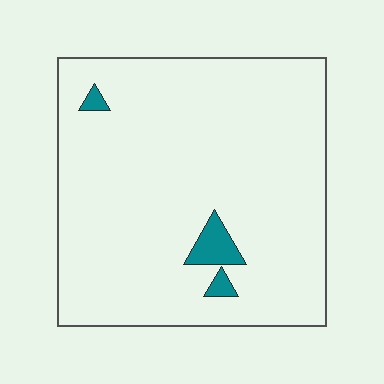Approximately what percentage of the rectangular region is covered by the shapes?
Approximately 5%.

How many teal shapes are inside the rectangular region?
3.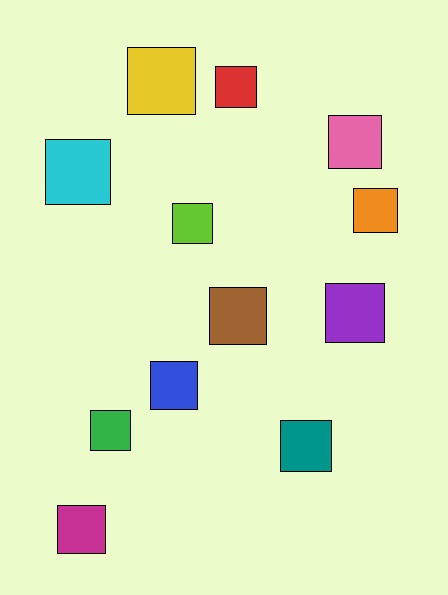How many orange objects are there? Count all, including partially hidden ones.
There is 1 orange object.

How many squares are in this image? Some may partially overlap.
There are 12 squares.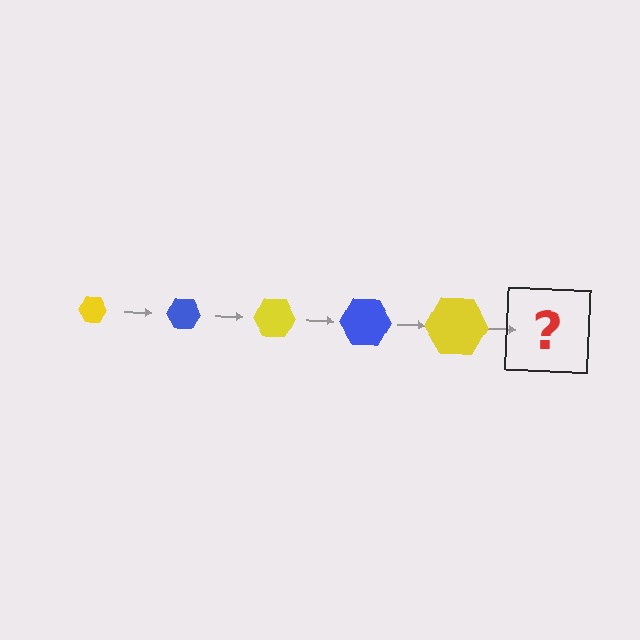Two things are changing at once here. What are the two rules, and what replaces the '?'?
The two rules are that the hexagon grows larger each step and the color cycles through yellow and blue. The '?' should be a blue hexagon, larger than the previous one.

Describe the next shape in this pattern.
It should be a blue hexagon, larger than the previous one.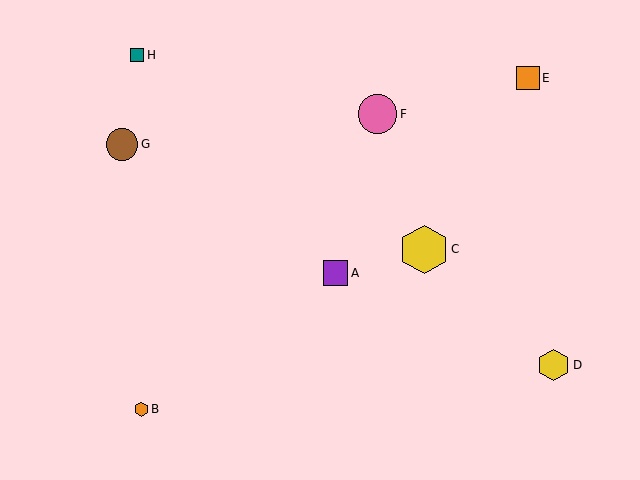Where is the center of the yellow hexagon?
The center of the yellow hexagon is at (554, 365).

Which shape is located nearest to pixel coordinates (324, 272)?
The purple square (labeled A) at (336, 273) is nearest to that location.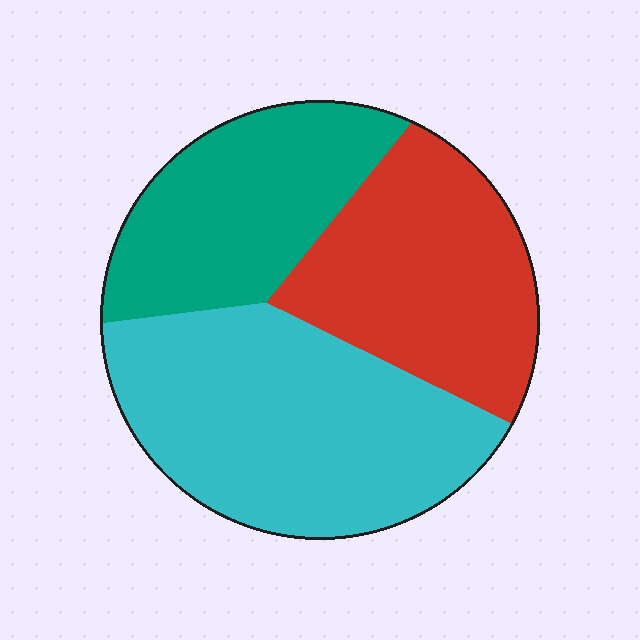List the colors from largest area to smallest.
From largest to smallest: cyan, red, teal.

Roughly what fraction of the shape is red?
Red covers roughly 30% of the shape.